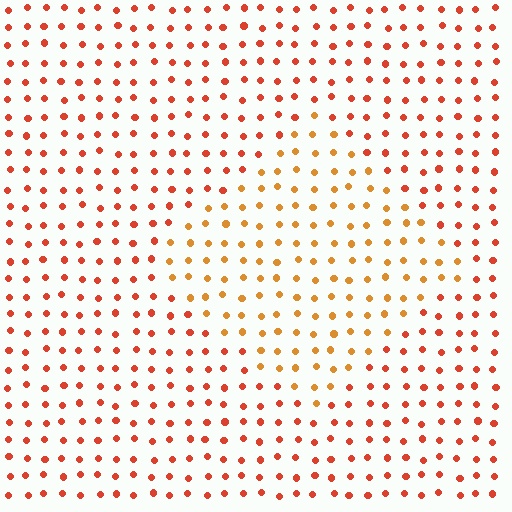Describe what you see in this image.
The image is filled with small red elements in a uniform arrangement. A diamond-shaped region is visible where the elements are tinted to a slightly different hue, forming a subtle color boundary.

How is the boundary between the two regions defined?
The boundary is defined purely by a slight shift in hue (about 27 degrees). Spacing, size, and orientation are identical on both sides.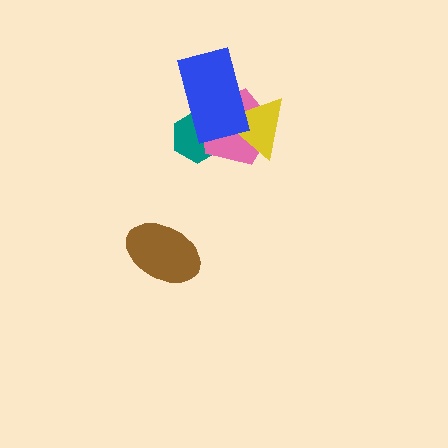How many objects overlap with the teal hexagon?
2 objects overlap with the teal hexagon.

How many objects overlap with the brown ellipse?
0 objects overlap with the brown ellipse.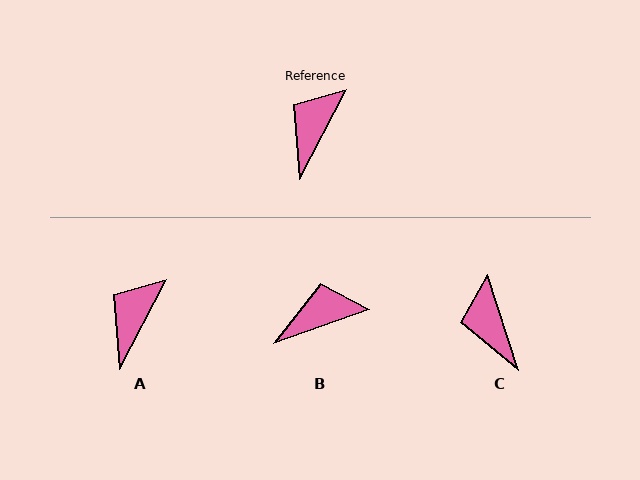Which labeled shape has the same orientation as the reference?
A.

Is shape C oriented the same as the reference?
No, it is off by about 46 degrees.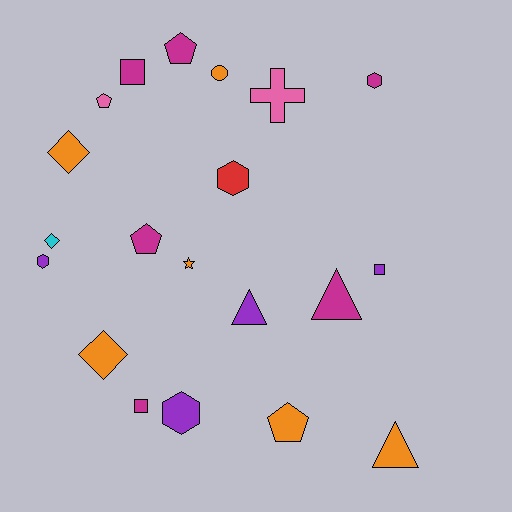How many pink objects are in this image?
There are 2 pink objects.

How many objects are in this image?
There are 20 objects.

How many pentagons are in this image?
There are 4 pentagons.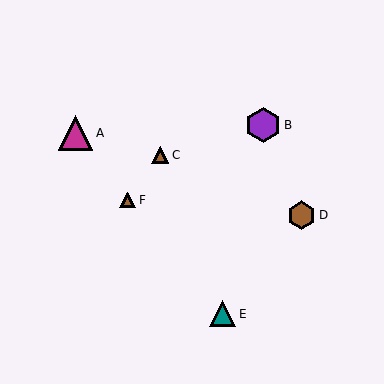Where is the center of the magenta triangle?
The center of the magenta triangle is at (76, 133).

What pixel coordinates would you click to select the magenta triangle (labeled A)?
Click at (76, 133) to select the magenta triangle A.